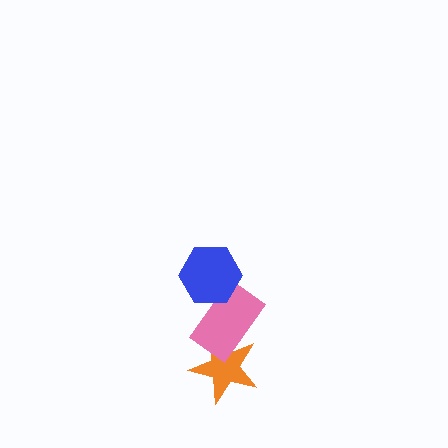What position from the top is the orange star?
The orange star is 3rd from the top.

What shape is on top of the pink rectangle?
The blue hexagon is on top of the pink rectangle.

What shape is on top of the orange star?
The pink rectangle is on top of the orange star.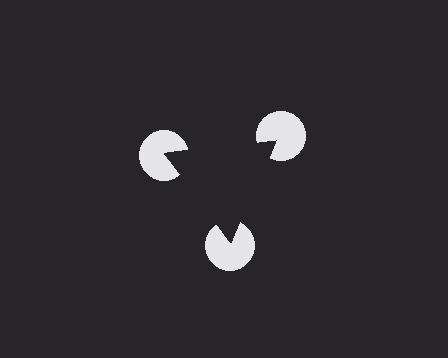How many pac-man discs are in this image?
There are 3 — one at each vertex of the illusory triangle.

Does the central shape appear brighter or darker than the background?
It typically appears slightly darker than the background, even though no actual brightness change is drawn.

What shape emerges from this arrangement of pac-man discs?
An illusory triangle — its edges are inferred from the aligned wedge cuts in the pac-man discs, not physically drawn.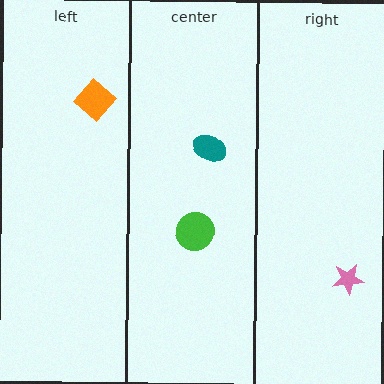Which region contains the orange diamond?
The left region.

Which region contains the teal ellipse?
The center region.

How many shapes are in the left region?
1.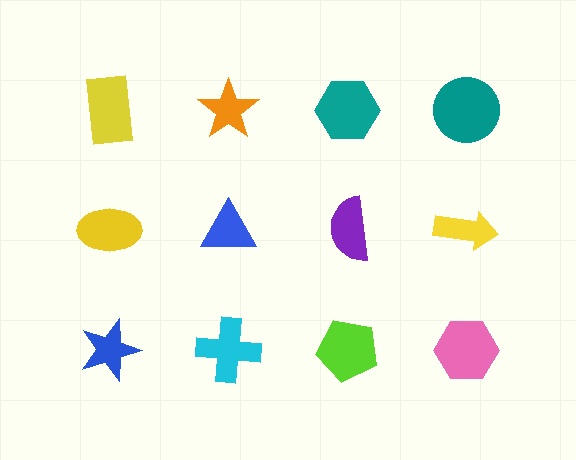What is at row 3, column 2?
A cyan cross.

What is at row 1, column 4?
A teal circle.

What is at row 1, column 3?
A teal hexagon.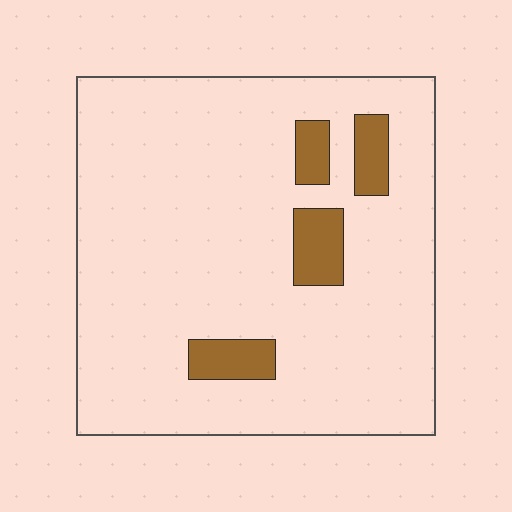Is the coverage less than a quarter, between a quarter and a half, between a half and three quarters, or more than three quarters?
Less than a quarter.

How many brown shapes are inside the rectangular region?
4.